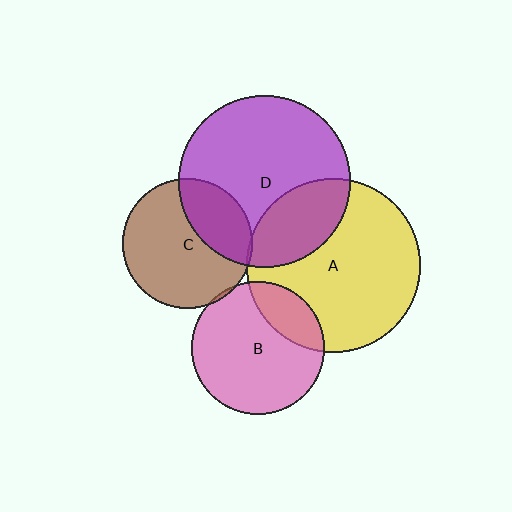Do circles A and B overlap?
Yes.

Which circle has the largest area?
Circle A (yellow).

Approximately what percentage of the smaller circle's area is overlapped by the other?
Approximately 20%.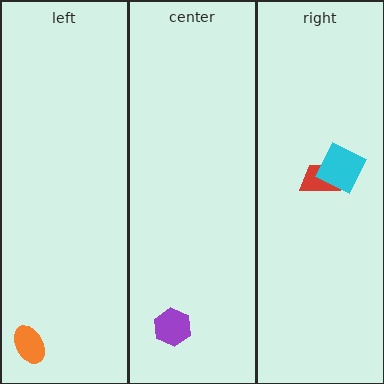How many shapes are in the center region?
1.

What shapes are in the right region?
The red trapezoid, the cyan square.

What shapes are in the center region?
The purple hexagon.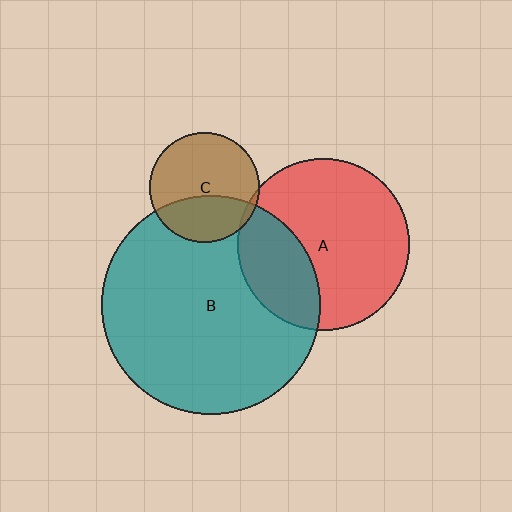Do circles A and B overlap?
Yes.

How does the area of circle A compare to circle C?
Approximately 2.4 times.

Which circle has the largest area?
Circle B (teal).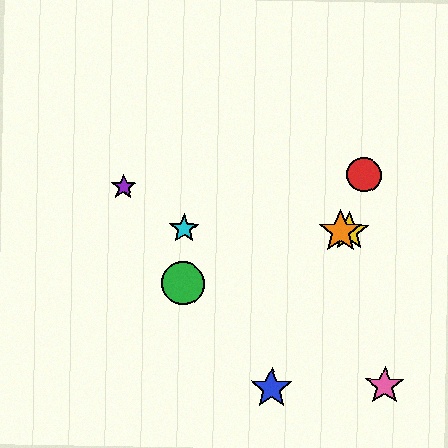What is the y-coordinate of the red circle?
The red circle is at y≈175.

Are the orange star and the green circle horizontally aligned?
No, the orange star is at y≈232 and the green circle is at y≈283.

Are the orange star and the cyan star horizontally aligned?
Yes, both are at y≈232.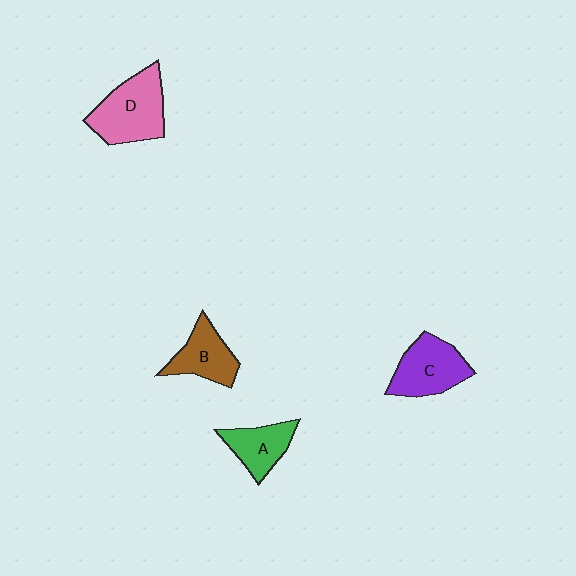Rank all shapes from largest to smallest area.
From largest to smallest: D (pink), C (purple), B (brown), A (green).